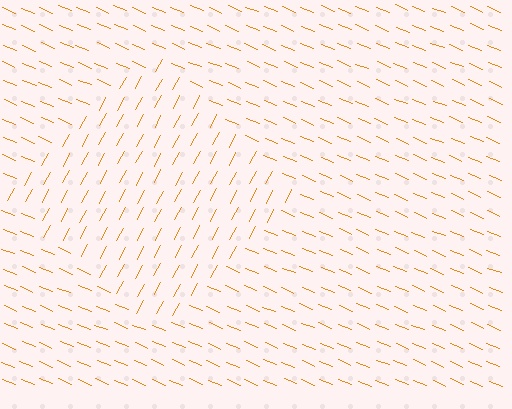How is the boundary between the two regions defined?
The boundary is defined purely by a change in line orientation (approximately 84 degrees difference). All lines are the same color and thickness.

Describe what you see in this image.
The image is filled with small orange line segments. A diamond region in the image has lines oriented differently from the surrounding lines, creating a visible texture boundary.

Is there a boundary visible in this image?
Yes, there is a texture boundary formed by a change in line orientation.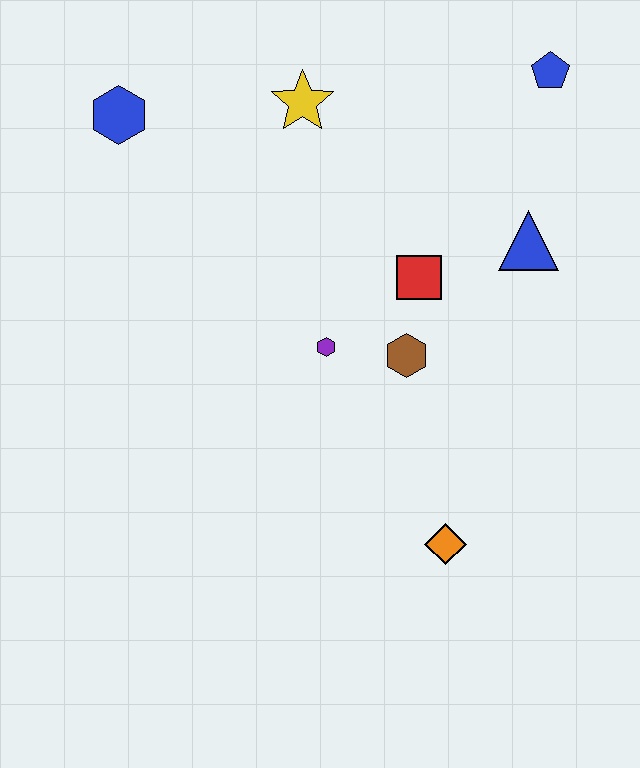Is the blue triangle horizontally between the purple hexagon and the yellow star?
No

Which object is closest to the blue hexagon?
The yellow star is closest to the blue hexagon.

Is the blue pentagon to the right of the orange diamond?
Yes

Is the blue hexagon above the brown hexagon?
Yes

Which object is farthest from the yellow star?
The orange diamond is farthest from the yellow star.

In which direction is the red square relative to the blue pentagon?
The red square is below the blue pentagon.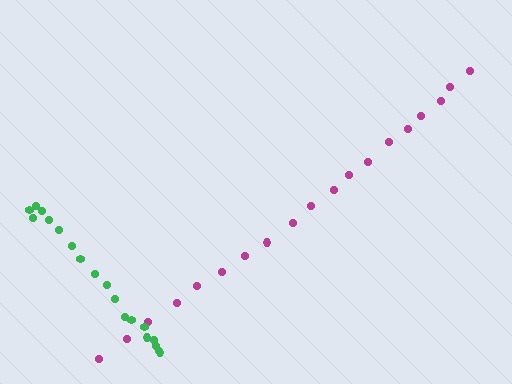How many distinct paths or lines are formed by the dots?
There are 2 distinct paths.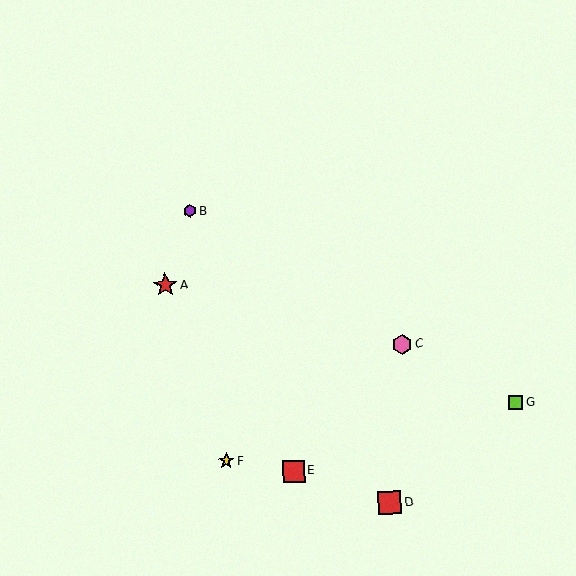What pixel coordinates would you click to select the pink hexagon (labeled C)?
Click at (402, 344) to select the pink hexagon C.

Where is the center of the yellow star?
The center of the yellow star is at (226, 461).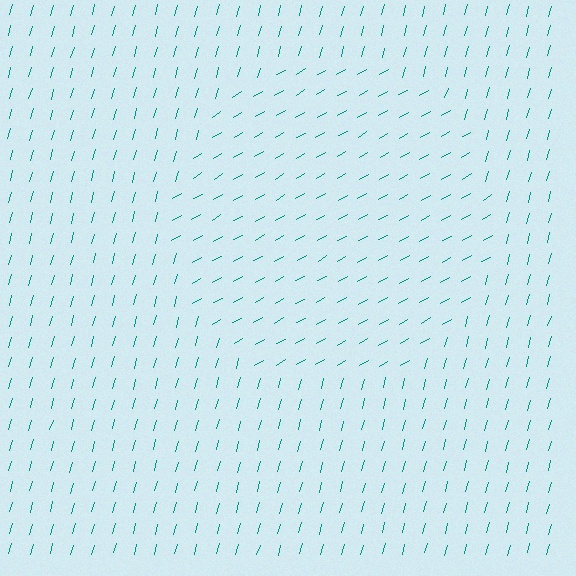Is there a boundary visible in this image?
Yes, there is a texture boundary formed by a change in line orientation.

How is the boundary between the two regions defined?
The boundary is defined purely by a change in line orientation (approximately 45 degrees difference). All lines are the same color and thickness.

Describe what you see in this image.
The image is filled with small teal line segments. A circle region in the image has lines oriented differently from the surrounding lines, creating a visible texture boundary.